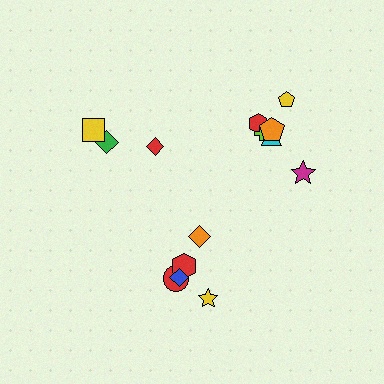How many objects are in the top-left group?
There are 3 objects.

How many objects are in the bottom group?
There are 5 objects.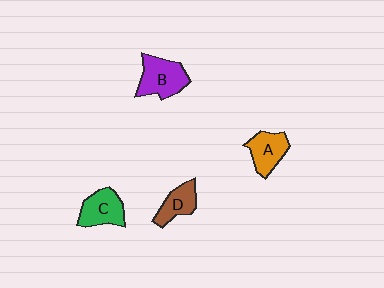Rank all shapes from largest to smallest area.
From largest to smallest: B (purple), C (green), A (orange), D (brown).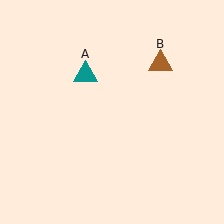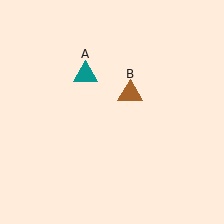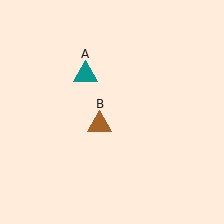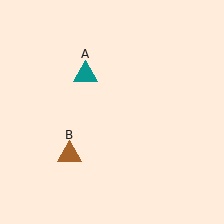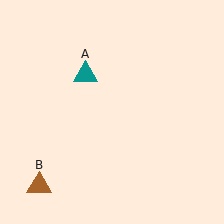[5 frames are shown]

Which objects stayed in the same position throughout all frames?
Teal triangle (object A) remained stationary.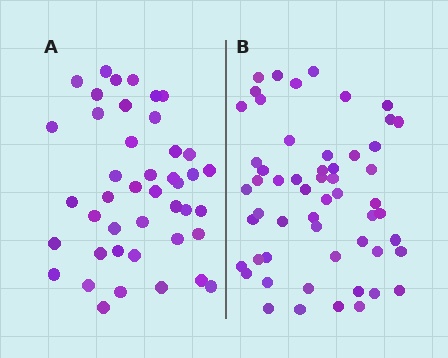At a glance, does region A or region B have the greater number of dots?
Region B (the right region) has more dots.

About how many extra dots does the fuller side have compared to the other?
Region B has roughly 12 or so more dots than region A.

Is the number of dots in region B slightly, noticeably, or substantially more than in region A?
Region B has noticeably more, but not dramatically so. The ratio is roughly 1.3 to 1.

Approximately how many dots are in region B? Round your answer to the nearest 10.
About 60 dots. (The exact count is 55, which rounds to 60.)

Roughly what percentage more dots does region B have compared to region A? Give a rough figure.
About 30% more.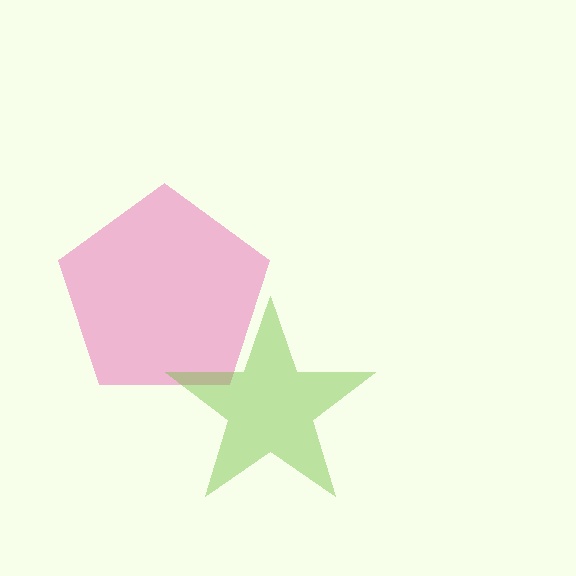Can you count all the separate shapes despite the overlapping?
Yes, there are 2 separate shapes.